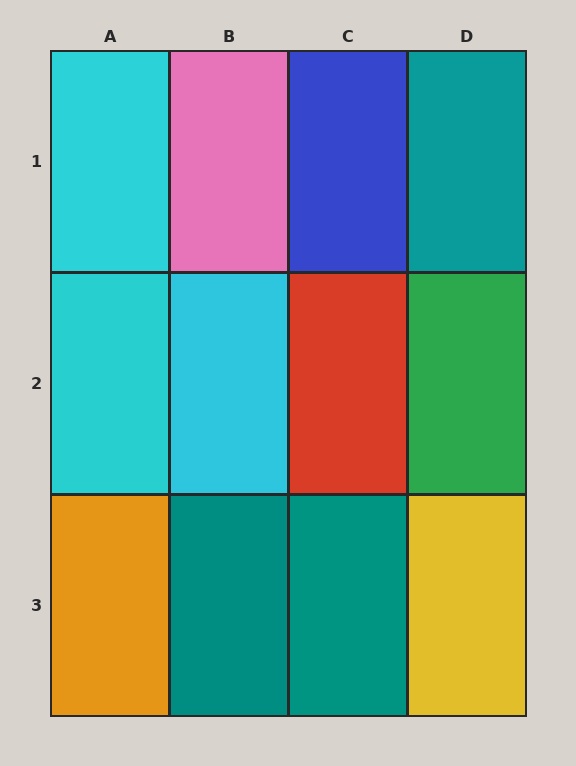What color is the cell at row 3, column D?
Yellow.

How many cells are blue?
1 cell is blue.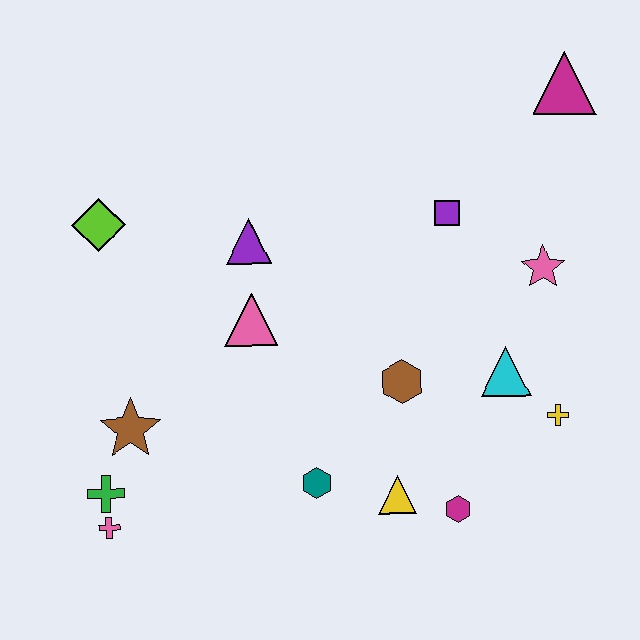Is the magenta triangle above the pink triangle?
Yes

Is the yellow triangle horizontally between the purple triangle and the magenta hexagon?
Yes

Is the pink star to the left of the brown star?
No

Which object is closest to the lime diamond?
The purple triangle is closest to the lime diamond.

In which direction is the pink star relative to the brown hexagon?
The pink star is to the right of the brown hexagon.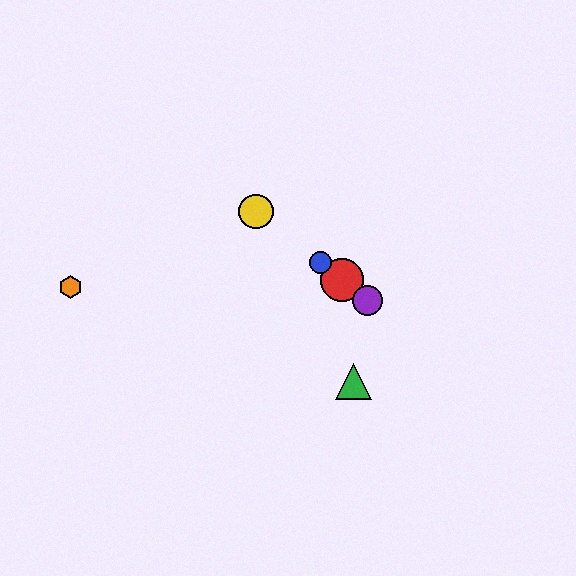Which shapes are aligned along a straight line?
The red circle, the blue circle, the yellow circle, the purple circle are aligned along a straight line.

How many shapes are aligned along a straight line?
4 shapes (the red circle, the blue circle, the yellow circle, the purple circle) are aligned along a straight line.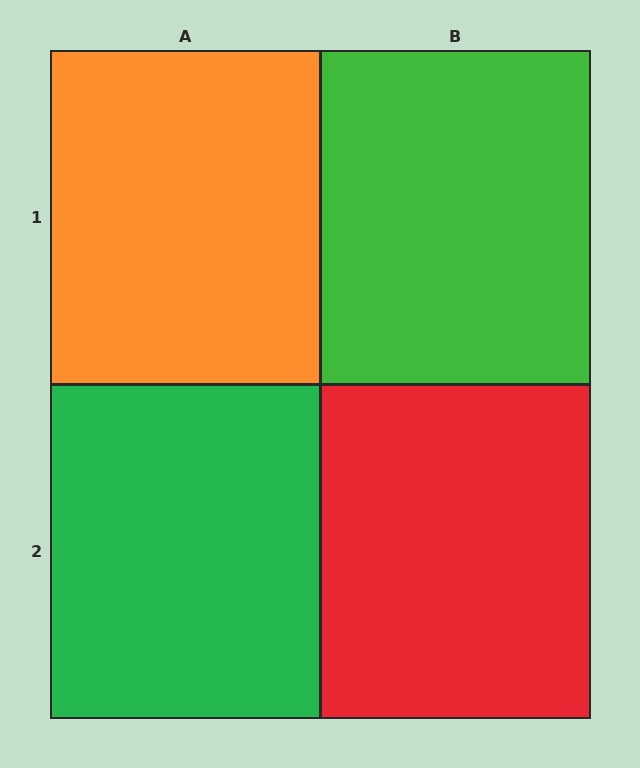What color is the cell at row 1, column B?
Green.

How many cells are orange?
1 cell is orange.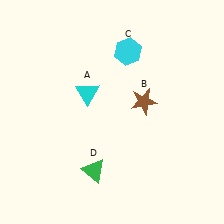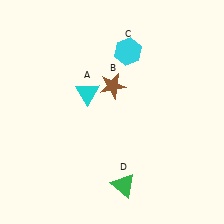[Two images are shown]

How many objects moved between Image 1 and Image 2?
2 objects moved between the two images.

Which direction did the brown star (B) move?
The brown star (B) moved left.